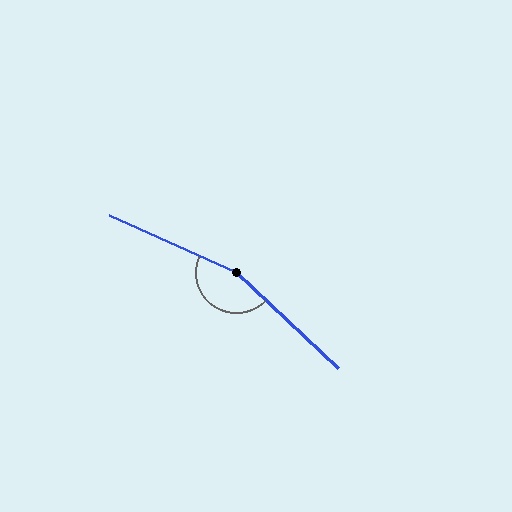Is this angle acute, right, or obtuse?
It is obtuse.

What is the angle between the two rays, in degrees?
Approximately 161 degrees.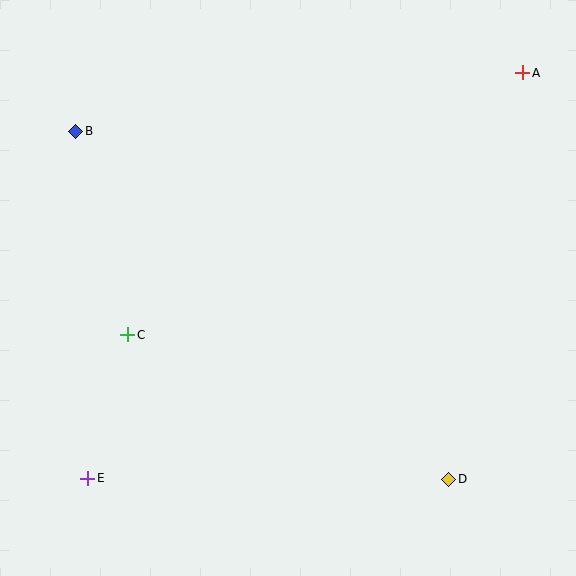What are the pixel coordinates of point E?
Point E is at (88, 478).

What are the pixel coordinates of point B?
Point B is at (76, 131).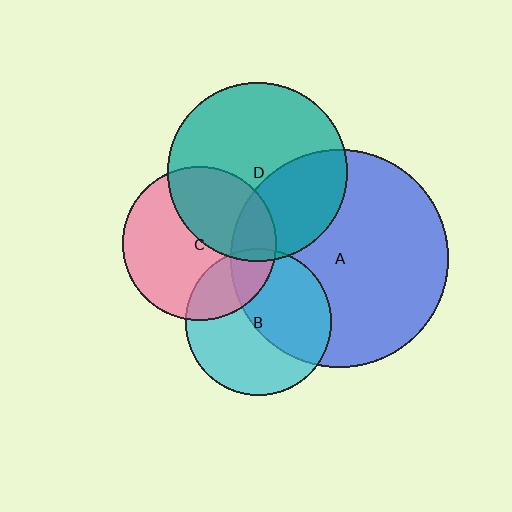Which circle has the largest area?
Circle A (blue).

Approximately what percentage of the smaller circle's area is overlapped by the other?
Approximately 40%.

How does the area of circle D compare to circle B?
Approximately 1.5 times.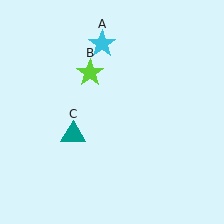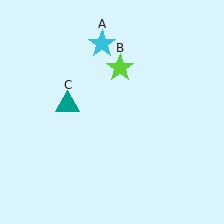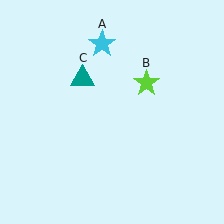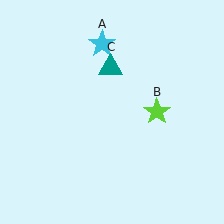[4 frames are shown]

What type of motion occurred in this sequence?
The lime star (object B), teal triangle (object C) rotated clockwise around the center of the scene.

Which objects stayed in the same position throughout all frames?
Cyan star (object A) remained stationary.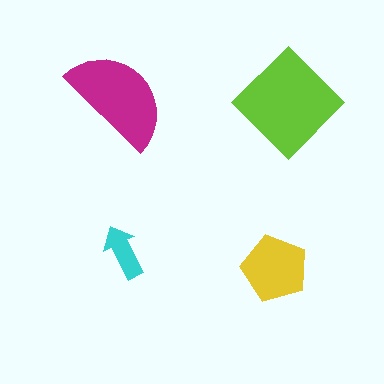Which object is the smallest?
The cyan arrow.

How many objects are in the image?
There are 4 objects in the image.